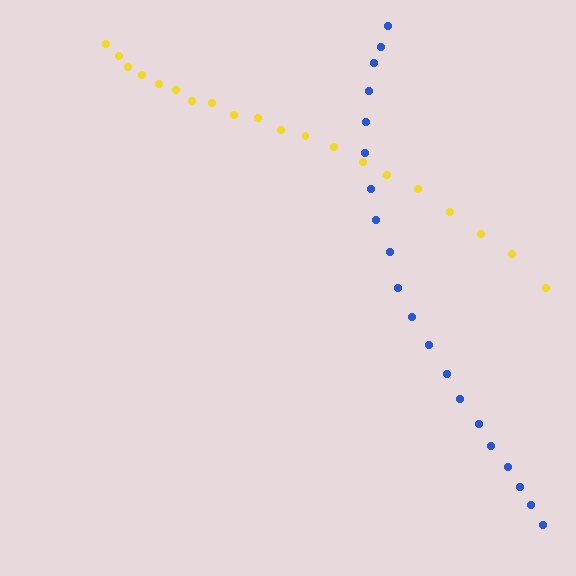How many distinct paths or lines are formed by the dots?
There are 2 distinct paths.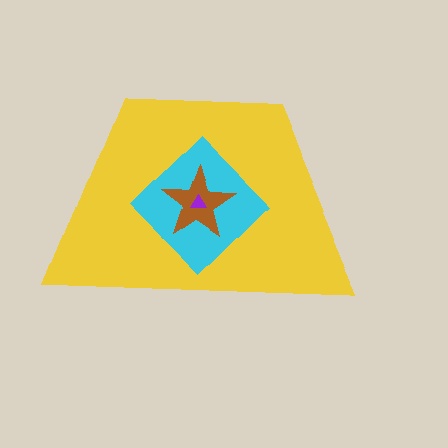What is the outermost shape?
The yellow trapezoid.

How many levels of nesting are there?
4.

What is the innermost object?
The purple triangle.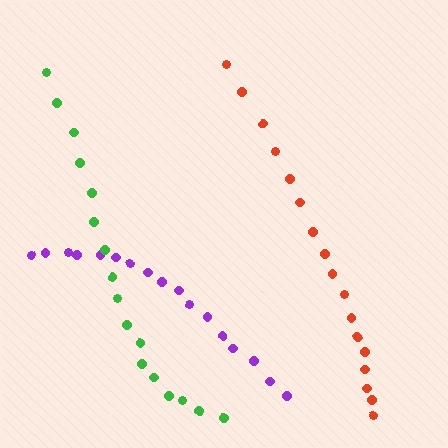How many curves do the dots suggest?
There are 3 distinct paths.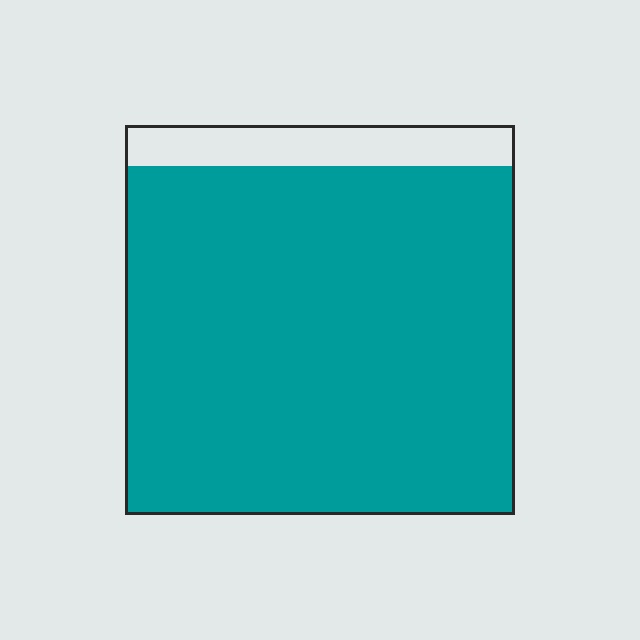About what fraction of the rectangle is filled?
About nine tenths (9/10).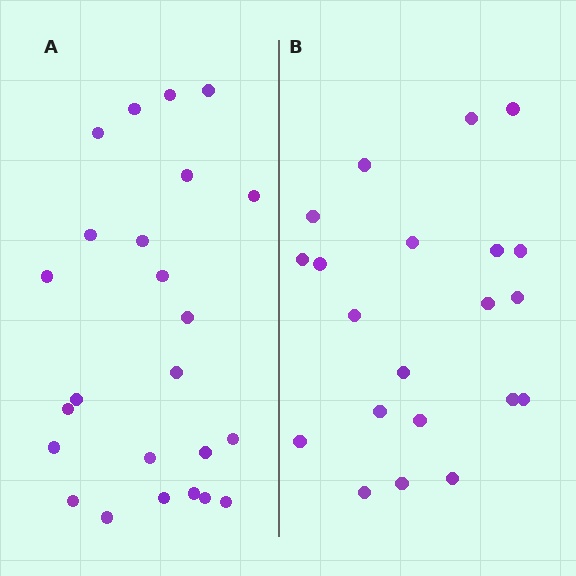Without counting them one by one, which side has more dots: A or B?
Region A (the left region) has more dots.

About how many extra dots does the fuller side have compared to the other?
Region A has just a few more — roughly 2 or 3 more dots than region B.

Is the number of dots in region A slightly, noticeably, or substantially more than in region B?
Region A has only slightly more — the two regions are fairly close. The ratio is roughly 1.1 to 1.